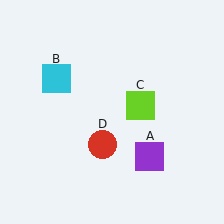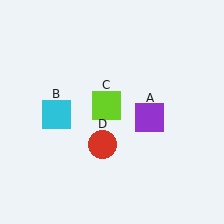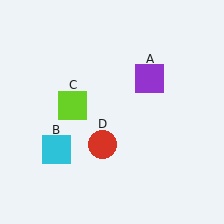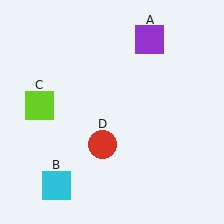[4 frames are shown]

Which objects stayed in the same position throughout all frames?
Red circle (object D) remained stationary.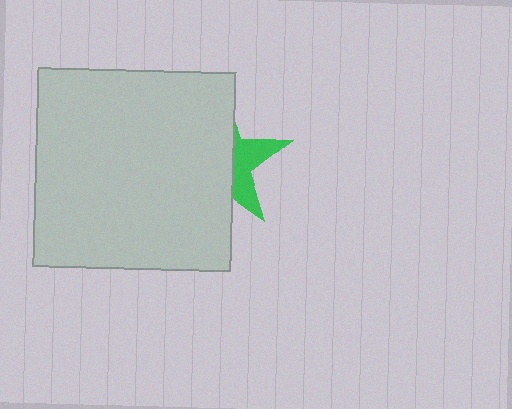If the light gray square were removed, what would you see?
You would see the complete green star.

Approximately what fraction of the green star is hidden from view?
Roughly 67% of the green star is hidden behind the light gray square.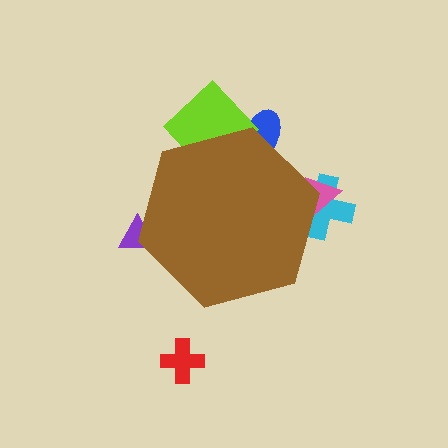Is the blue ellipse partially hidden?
Yes, the blue ellipse is partially hidden behind the brown hexagon.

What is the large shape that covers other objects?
A brown hexagon.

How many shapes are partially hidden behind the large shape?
5 shapes are partially hidden.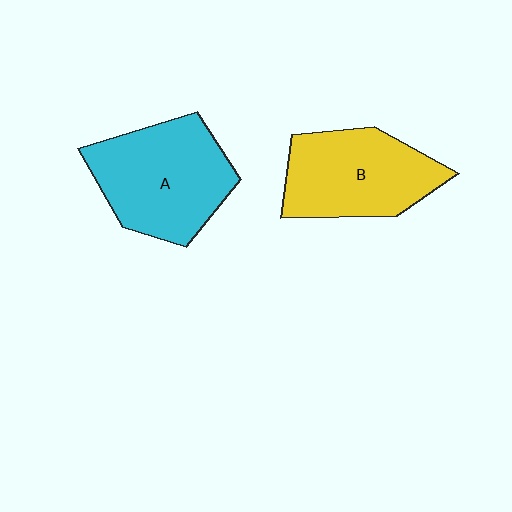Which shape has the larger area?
Shape A (cyan).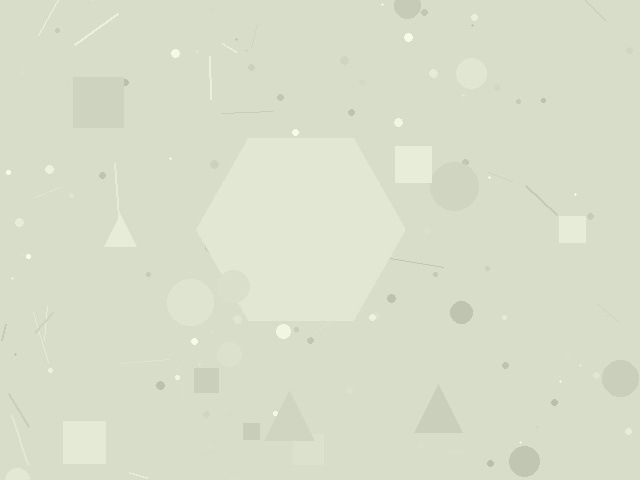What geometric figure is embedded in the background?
A hexagon is embedded in the background.